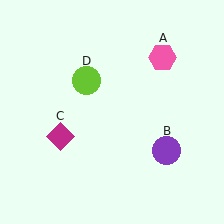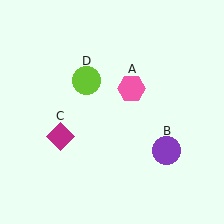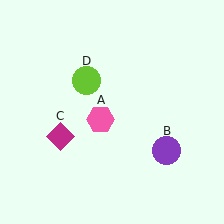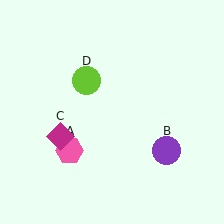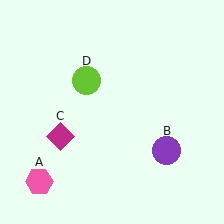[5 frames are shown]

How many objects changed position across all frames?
1 object changed position: pink hexagon (object A).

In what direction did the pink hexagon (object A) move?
The pink hexagon (object A) moved down and to the left.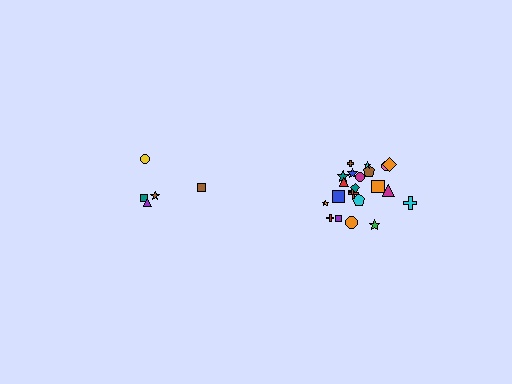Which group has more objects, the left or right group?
The right group.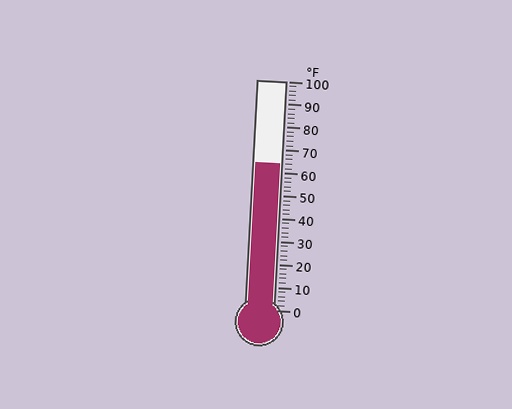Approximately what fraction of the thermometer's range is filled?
The thermometer is filled to approximately 65% of its range.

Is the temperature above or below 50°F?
The temperature is above 50°F.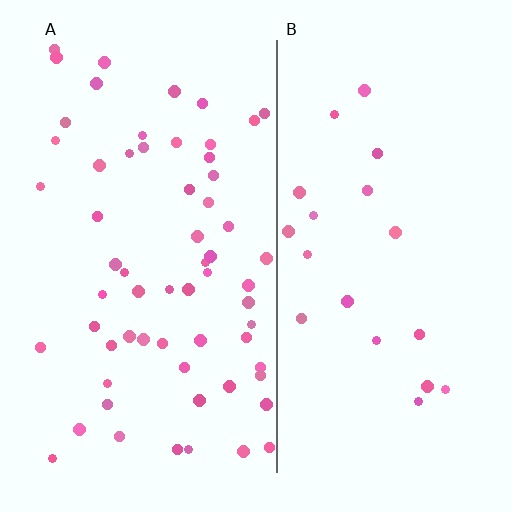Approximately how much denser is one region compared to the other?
Approximately 3.1× — region A over region B.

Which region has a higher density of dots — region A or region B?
A (the left).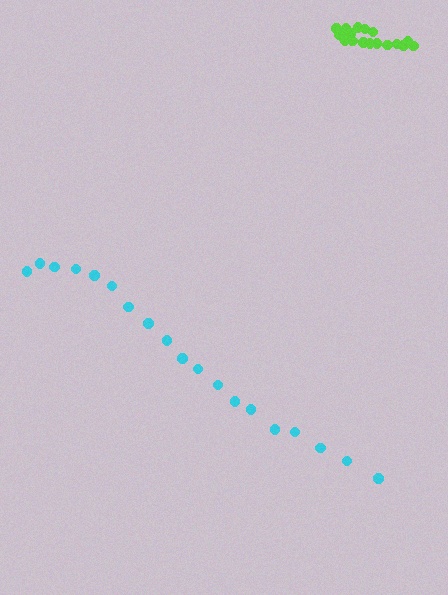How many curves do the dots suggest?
There are 2 distinct paths.